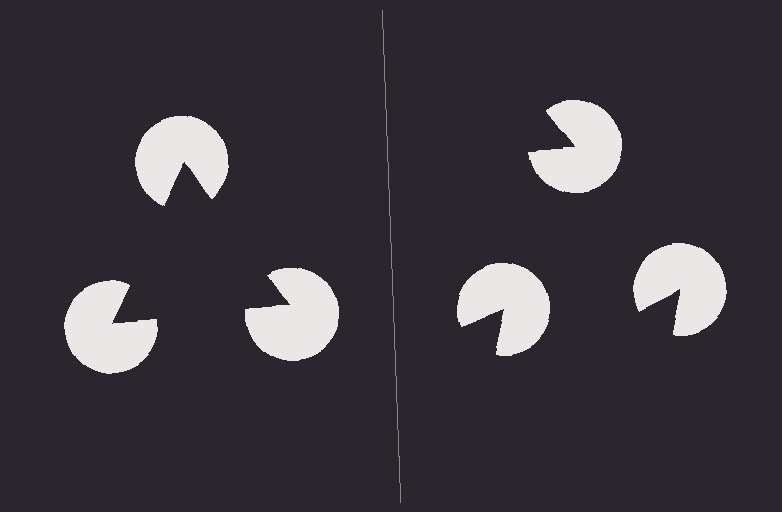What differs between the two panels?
The pac-man discs are positioned identically on both sides; only the wedge orientations differ. On the left they align to a triangle; on the right they are misaligned.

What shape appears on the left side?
An illusory triangle.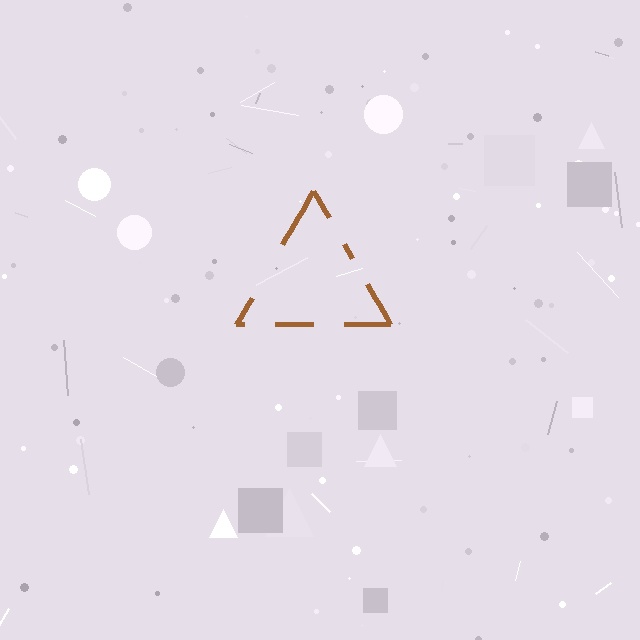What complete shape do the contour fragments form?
The contour fragments form a triangle.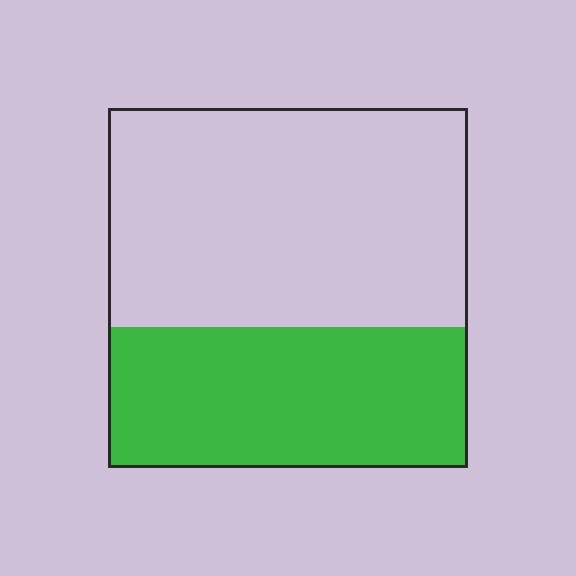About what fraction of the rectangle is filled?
About two fifths (2/5).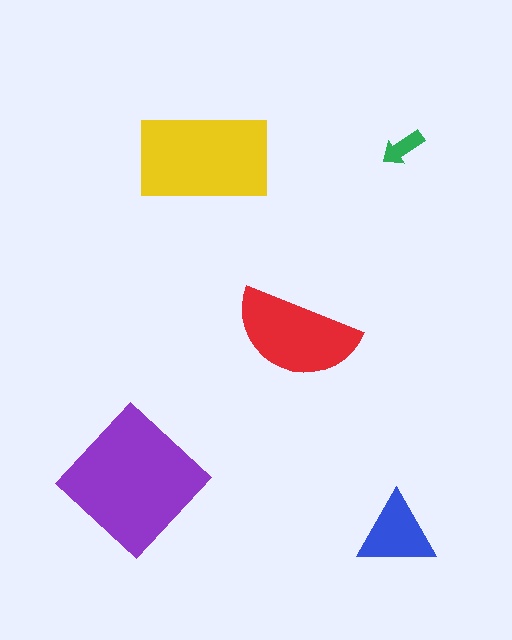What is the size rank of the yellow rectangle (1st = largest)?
2nd.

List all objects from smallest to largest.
The green arrow, the blue triangle, the red semicircle, the yellow rectangle, the purple diamond.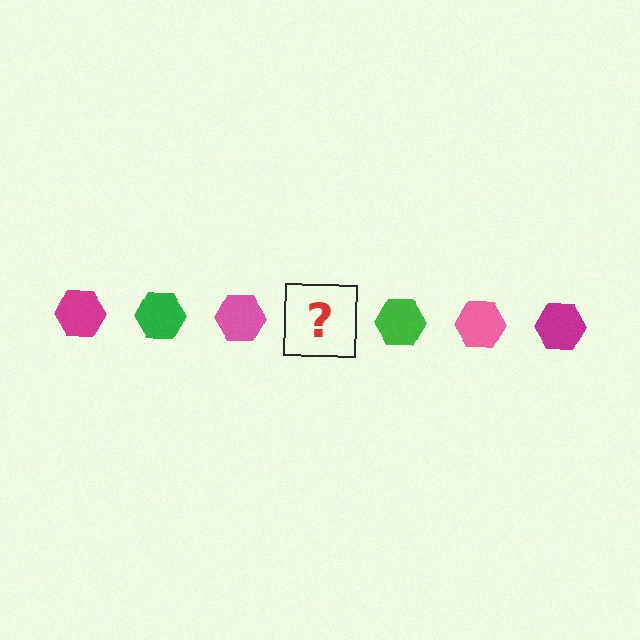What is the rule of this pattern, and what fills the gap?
The rule is that the pattern cycles through magenta, green, pink hexagons. The gap should be filled with a magenta hexagon.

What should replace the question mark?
The question mark should be replaced with a magenta hexagon.